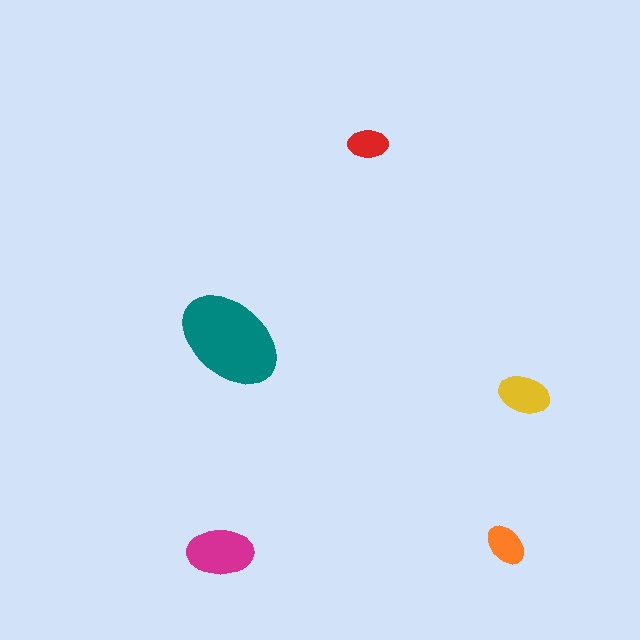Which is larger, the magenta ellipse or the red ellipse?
The magenta one.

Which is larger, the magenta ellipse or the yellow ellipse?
The magenta one.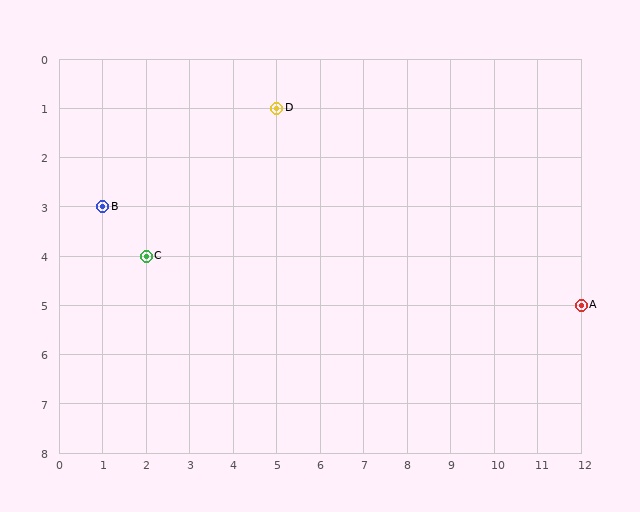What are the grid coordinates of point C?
Point C is at grid coordinates (2, 4).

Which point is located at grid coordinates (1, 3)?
Point B is at (1, 3).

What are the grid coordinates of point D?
Point D is at grid coordinates (5, 1).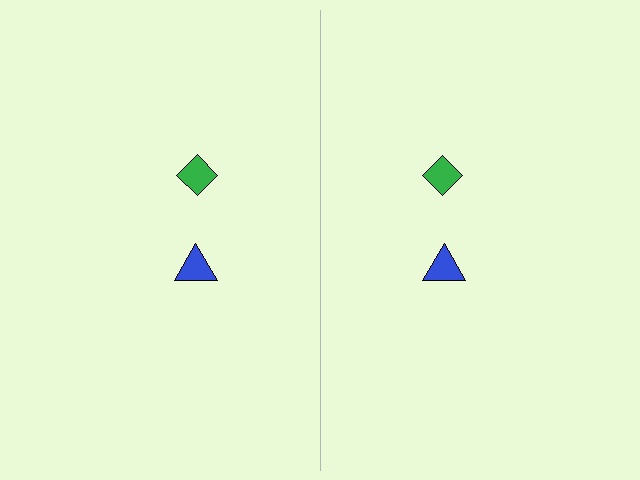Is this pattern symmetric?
Yes, this pattern has bilateral (reflection) symmetry.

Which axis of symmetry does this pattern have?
The pattern has a vertical axis of symmetry running through the center of the image.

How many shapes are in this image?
There are 4 shapes in this image.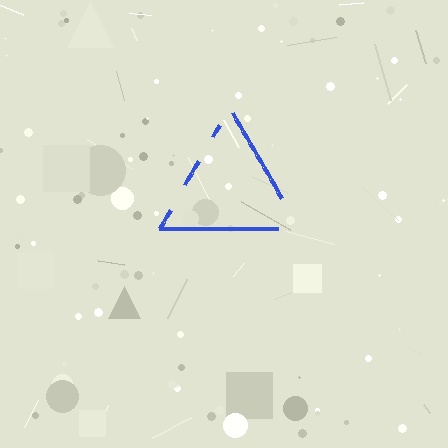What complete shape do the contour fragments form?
The contour fragments form a triangle.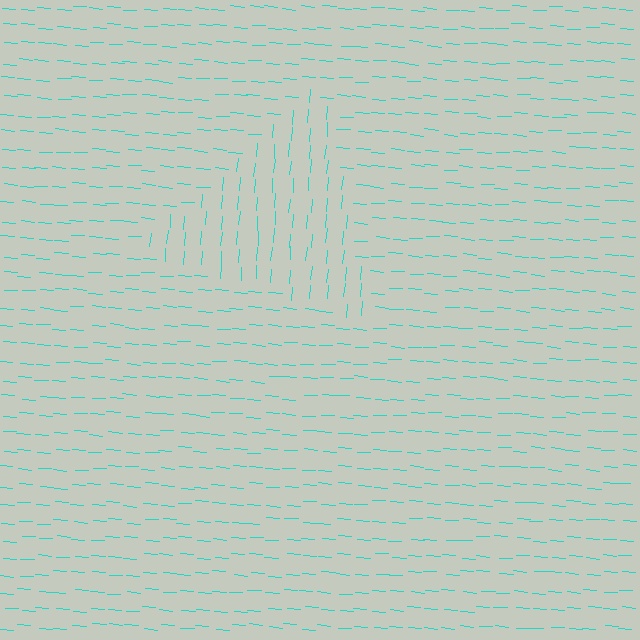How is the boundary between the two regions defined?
The boundary is defined purely by a change in line orientation (approximately 89 degrees difference). All lines are the same color and thickness.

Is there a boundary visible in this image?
Yes, there is a texture boundary formed by a change in line orientation.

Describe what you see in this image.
The image is filled with small cyan line segments. A triangle region in the image has lines oriented differently from the surrounding lines, creating a visible texture boundary.